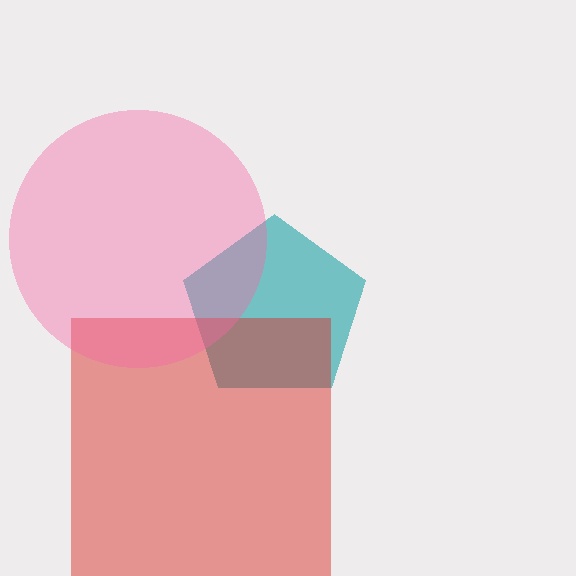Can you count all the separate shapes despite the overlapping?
Yes, there are 3 separate shapes.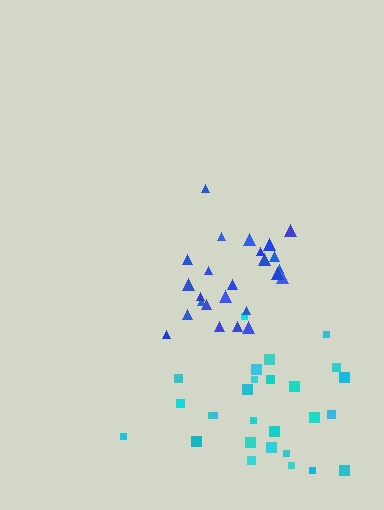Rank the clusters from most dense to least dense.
blue, cyan.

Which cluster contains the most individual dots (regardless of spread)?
Cyan (28).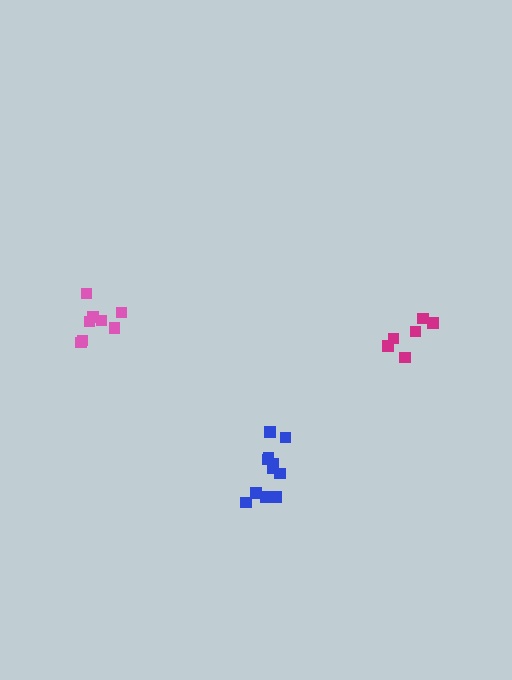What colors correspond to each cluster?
The clusters are colored: blue, pink, magenta.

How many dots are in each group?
Group 1: 11 dots, Group 2: 8 dots, Group 3: 6 dots (25 total).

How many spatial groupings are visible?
There are 3 spatial groupings.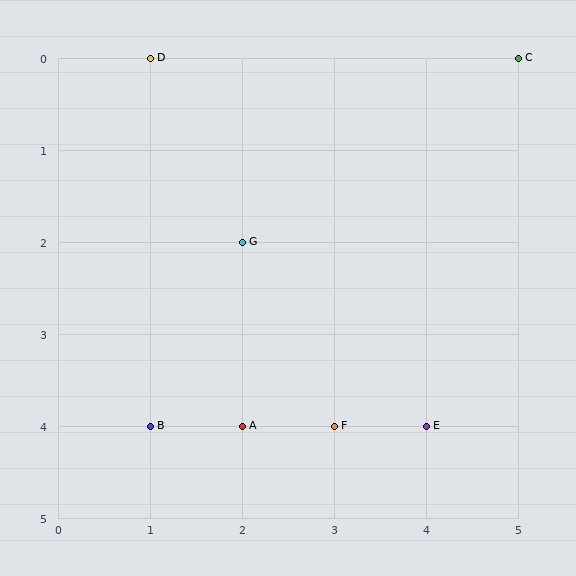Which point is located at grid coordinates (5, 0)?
Point C is at (5, 0).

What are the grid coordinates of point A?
Point A is at grid coordinates (2, 4).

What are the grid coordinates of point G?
Point G is at grid coordinates (2, 2).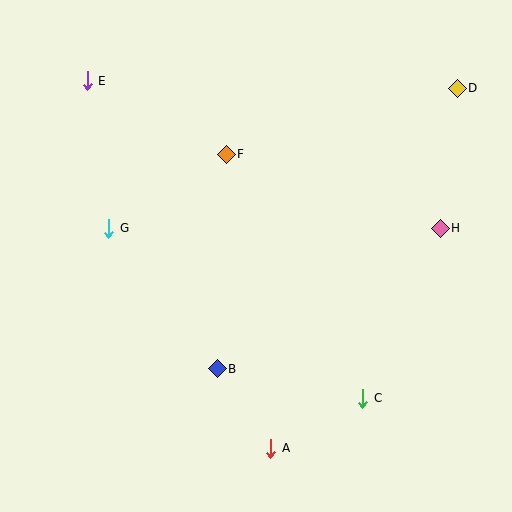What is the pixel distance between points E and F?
The distance between E and F is 157 pixels.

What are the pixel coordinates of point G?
Point G is at (109, 228).